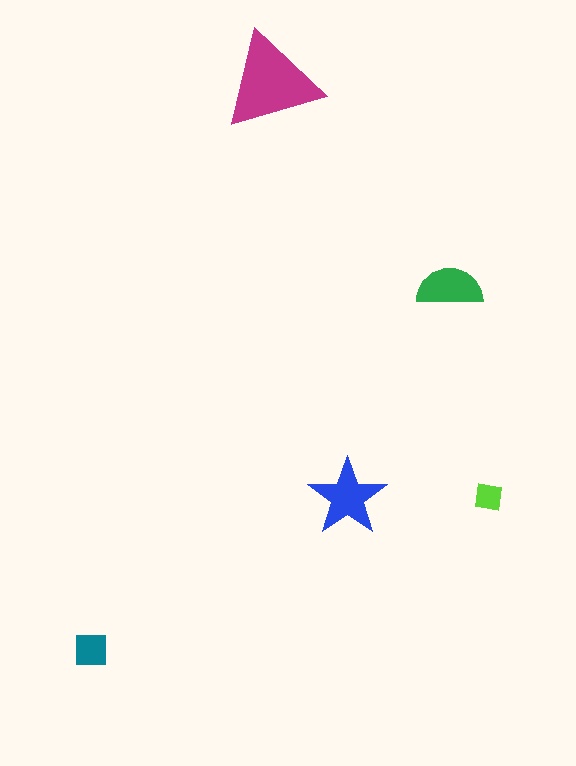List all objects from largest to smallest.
The magenta triangle, the blue star, the green semicircle, the teal square, the lime square.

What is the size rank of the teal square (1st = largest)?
4th.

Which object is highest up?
The magenta triangle is topmost.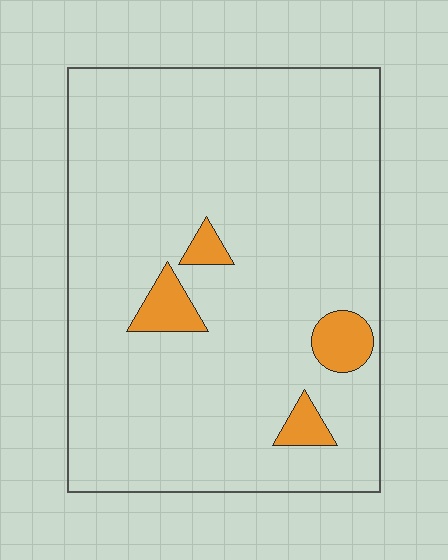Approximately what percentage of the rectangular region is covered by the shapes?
Approximately 5%.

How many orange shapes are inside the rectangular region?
4.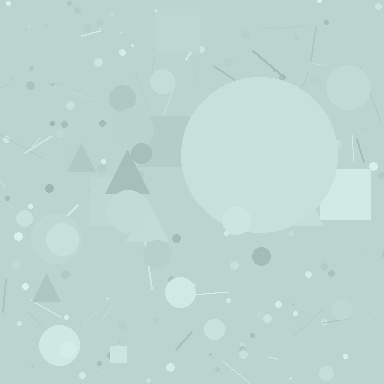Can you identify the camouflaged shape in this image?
The camouflaged shape is a circle.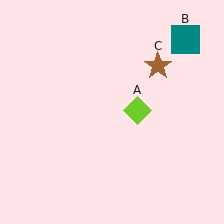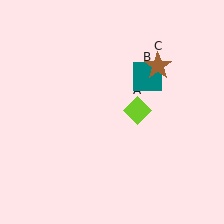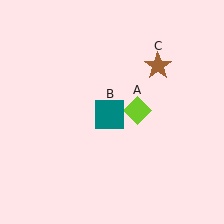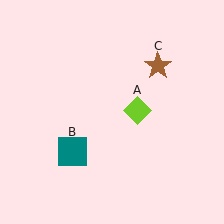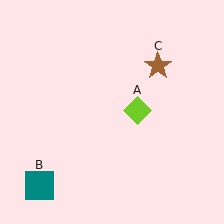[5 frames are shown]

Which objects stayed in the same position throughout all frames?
Lime diamond (object A) and brown star (object C) remained stationary.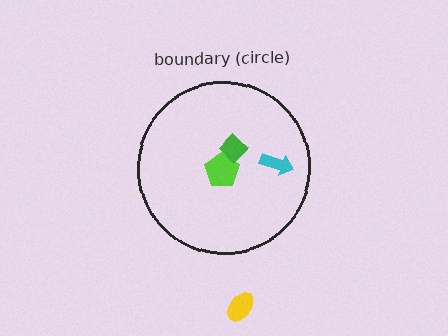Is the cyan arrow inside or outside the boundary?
Inside.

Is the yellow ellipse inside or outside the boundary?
Outside.